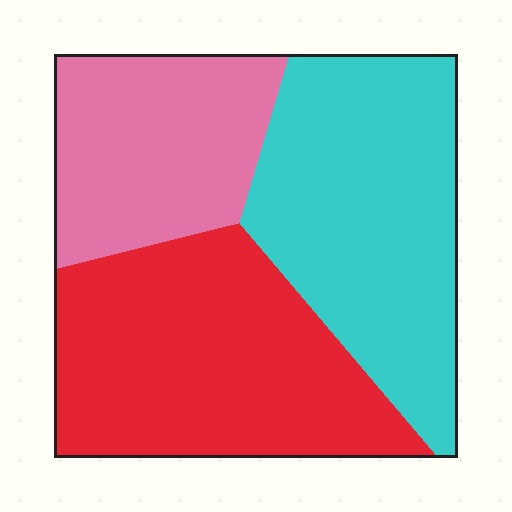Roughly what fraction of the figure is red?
Red takes up between a quarter and a half of the figure.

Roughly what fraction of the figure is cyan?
Cyan takes up between a third and a half of the figure.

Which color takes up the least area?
Pink, at roughly 25%.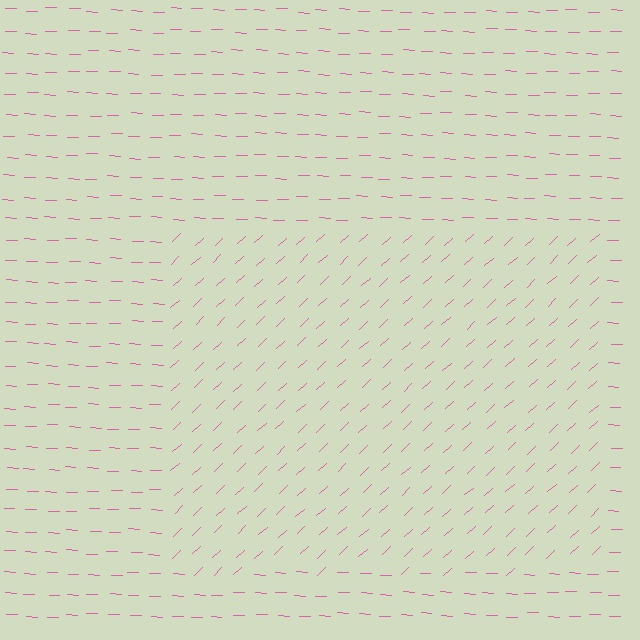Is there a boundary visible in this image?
Yes, there is a texture boundary formed by a change in line orientation.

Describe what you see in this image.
The image is filled with small pink line segments. A rectangle region in the image has lines oriented differently from the surrounding lines, creating a visible texture boundary.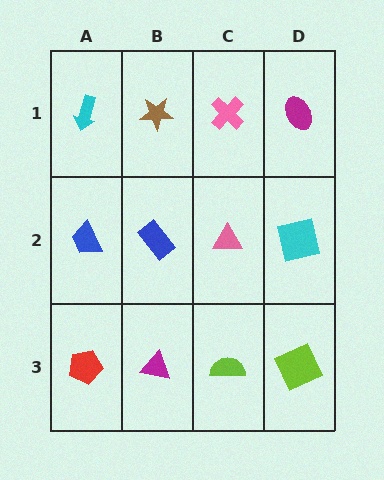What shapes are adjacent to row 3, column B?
A blue rectangle (row 2, column B), a red pentagon (row 3, column A), a lime semicircle (row 3, column C).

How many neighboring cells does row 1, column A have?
2.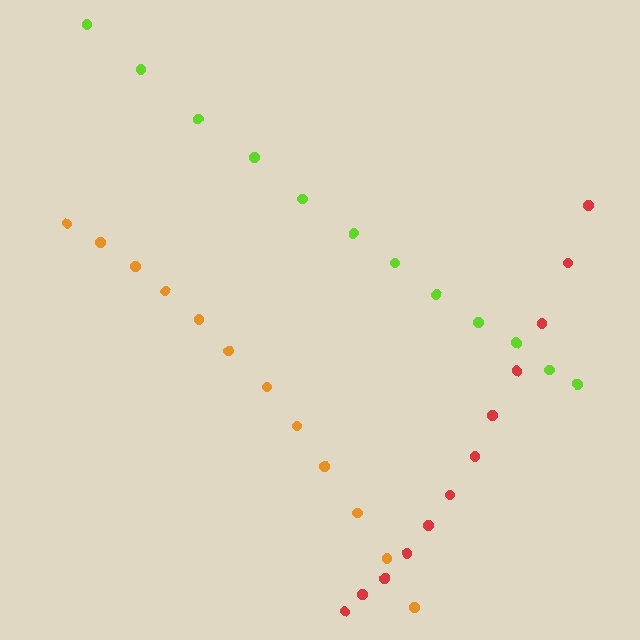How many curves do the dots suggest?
There are 3 distinct paths.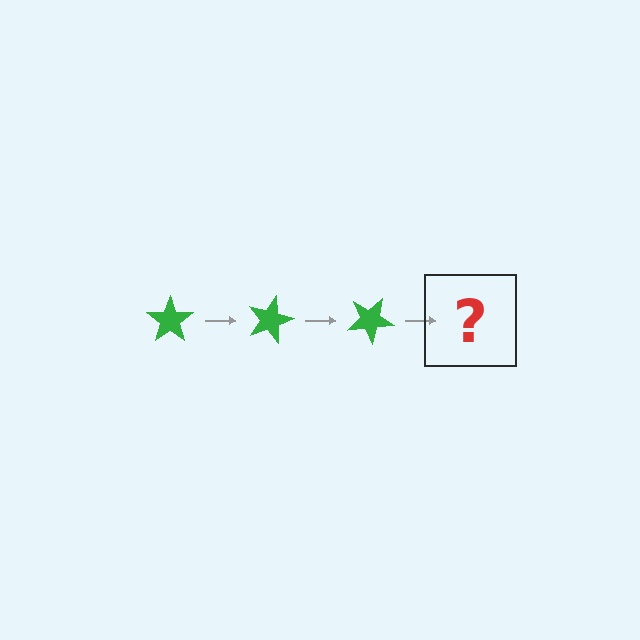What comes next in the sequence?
The next element should be a green star rotated 45 degrees.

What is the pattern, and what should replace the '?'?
The pattern is that the star rotates 15 degrees each step. The '?' should be a green star rotated 45 degrees.